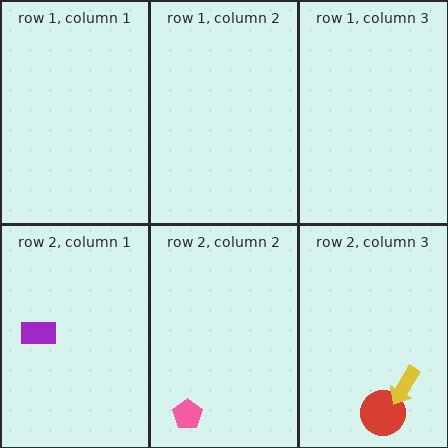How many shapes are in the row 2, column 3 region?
2.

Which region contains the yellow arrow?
The row 2, column 3 region.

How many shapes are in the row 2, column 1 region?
1.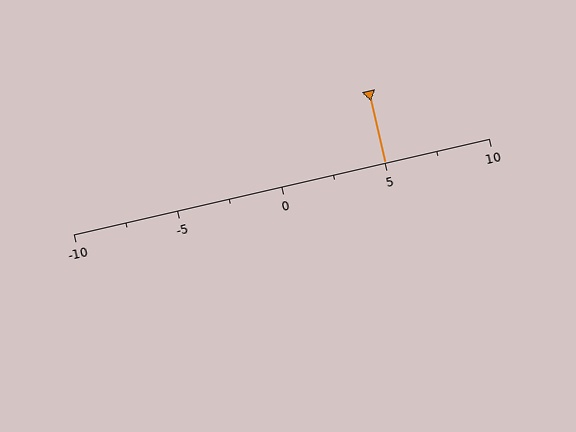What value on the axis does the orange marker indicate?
The marker indicates approximately 5.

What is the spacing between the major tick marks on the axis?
The major ticks are spaced 5 apart.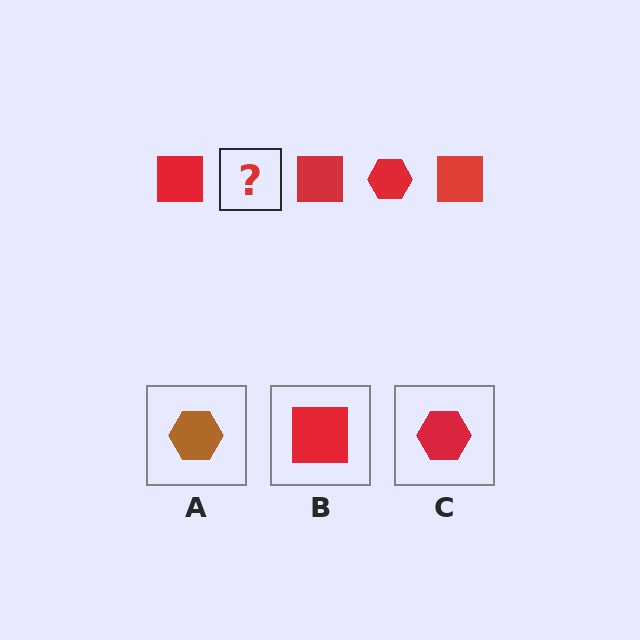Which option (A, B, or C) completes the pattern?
C.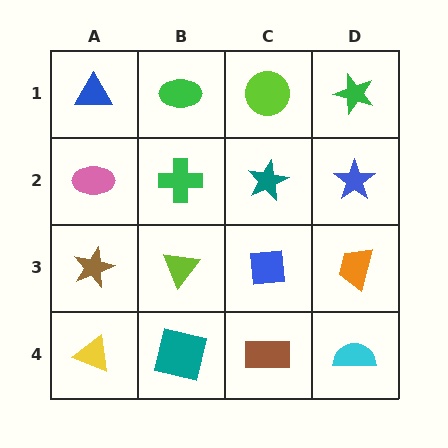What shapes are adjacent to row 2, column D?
A green star (row 1, column D), an orange trapezoid (row 3, column D), a teal star (row 2, column C).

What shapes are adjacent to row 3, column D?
A blue star (row 2, column D), a cyan semicircle (row 4, column D), a blue square (row 3, column C).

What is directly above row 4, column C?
A blue square.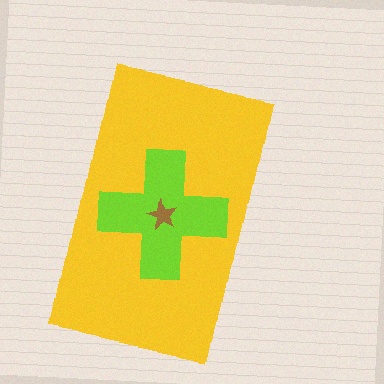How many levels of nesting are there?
3.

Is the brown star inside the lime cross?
Yes.